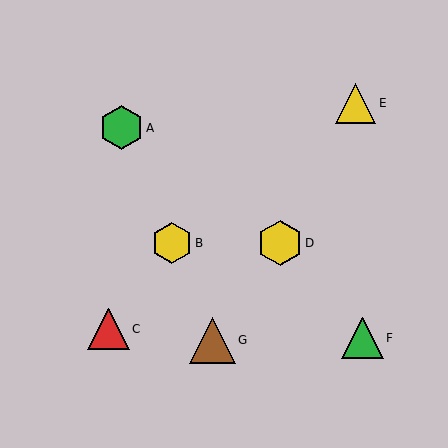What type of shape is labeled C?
Shape C is a red triangle.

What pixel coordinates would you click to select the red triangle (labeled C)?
Click at (109, 329) to select the red triangle C.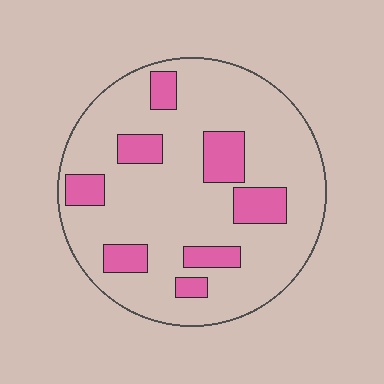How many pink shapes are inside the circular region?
8.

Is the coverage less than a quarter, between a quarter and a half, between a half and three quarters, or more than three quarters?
Less than a quarter.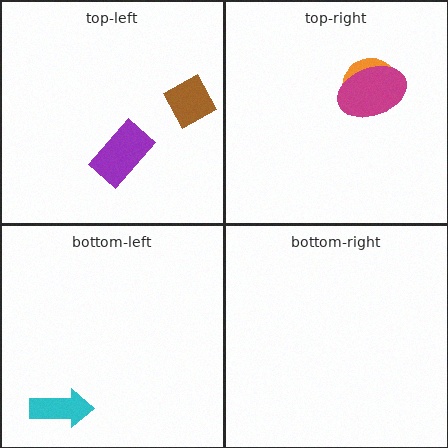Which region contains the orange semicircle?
The top-right region.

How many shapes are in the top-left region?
2.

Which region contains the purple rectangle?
The top-left region.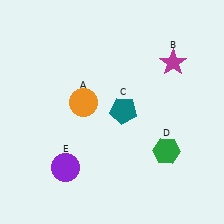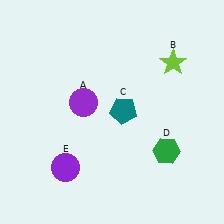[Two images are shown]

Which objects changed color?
A changed from orange to purple. B changed from magenta to lime.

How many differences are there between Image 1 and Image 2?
There are 2 differences between the two images.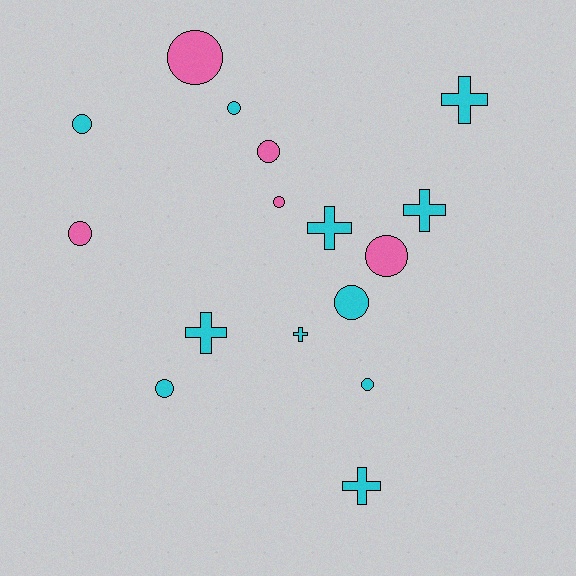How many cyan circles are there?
There are 5 cyan circles.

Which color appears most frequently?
Cyan, with 11 objects.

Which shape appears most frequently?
Circle, with 10 objects.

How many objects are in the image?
There are 16 objects.